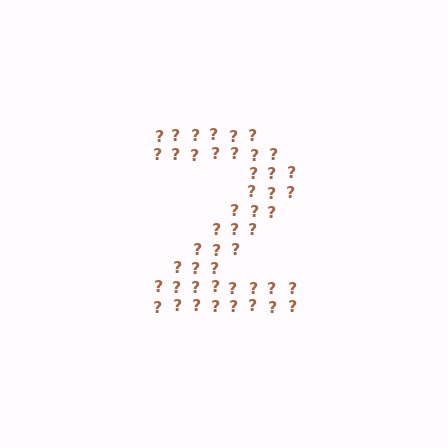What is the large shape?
The large shape is the digit 2.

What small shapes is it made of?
It is made of small question marks.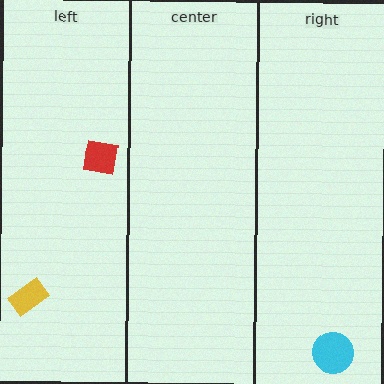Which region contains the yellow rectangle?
The left region.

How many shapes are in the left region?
2.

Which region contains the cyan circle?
The right region.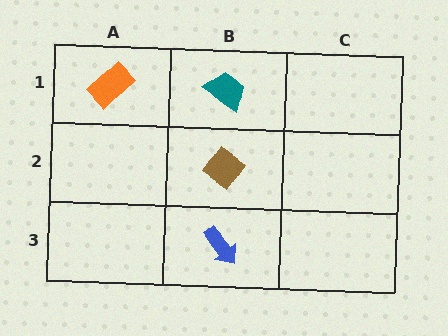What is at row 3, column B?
A blue arrow.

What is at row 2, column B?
A brown diamond.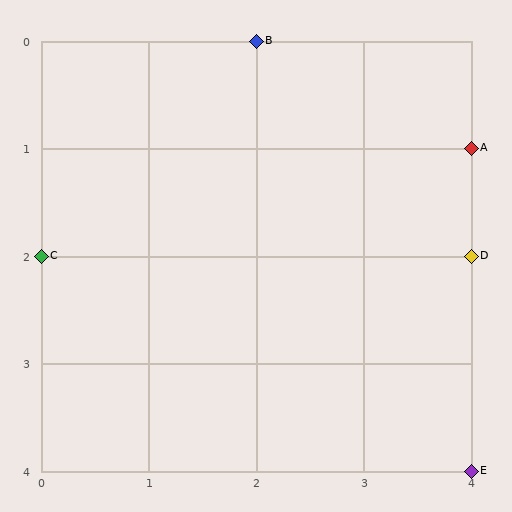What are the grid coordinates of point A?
Point A is at grid coordinates (4, 1).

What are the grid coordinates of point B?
Point B is at grid coordinates (2, 0).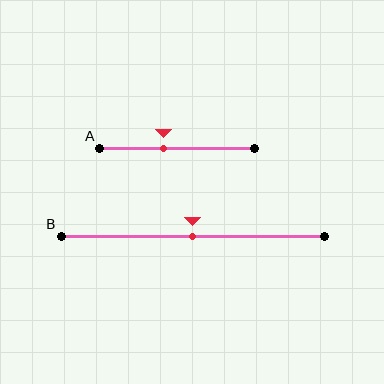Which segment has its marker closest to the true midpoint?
Segment B has its marker closest to the true midpoint.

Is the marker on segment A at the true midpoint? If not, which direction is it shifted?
No, the marker on segment A is shifted to the left by about 9% of the segment length.